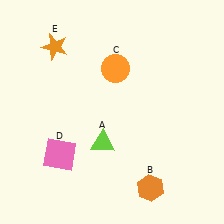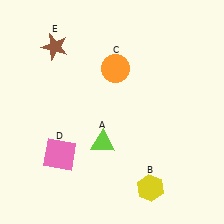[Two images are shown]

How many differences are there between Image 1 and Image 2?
There are 2 differences between the two images.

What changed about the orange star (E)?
In Image 1, E is orange. In Image 2, it changed to brown.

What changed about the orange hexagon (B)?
In Image 1, B is orange. In Image 2, it changed to yellow.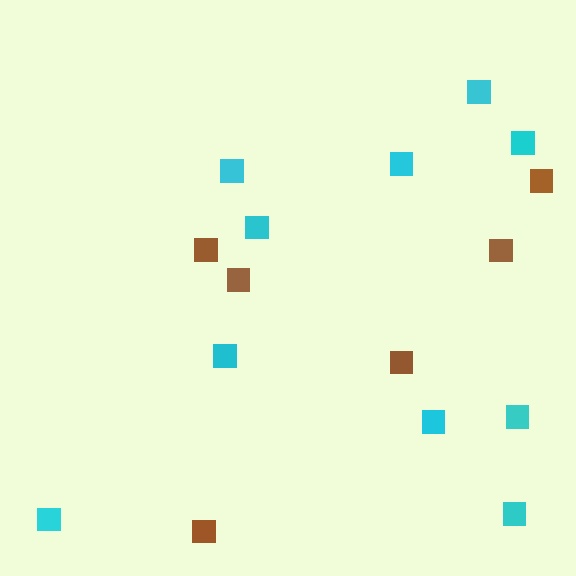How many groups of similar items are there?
There are 2 groups: one group of brown squares (6) and one group of cyan squares (10).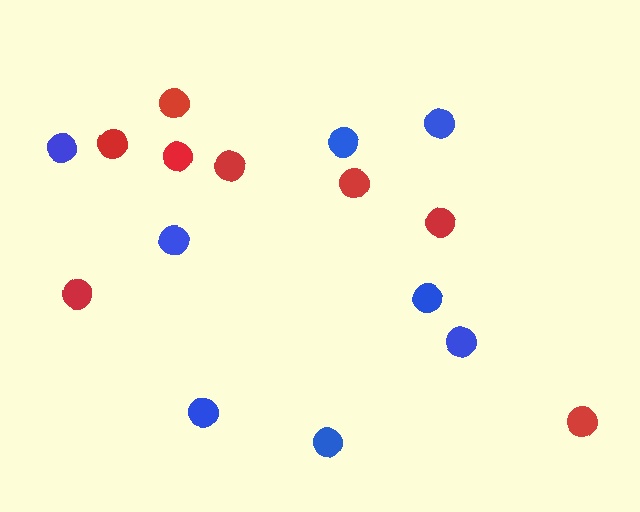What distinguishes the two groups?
There are 2 groups: one group of red circles (8) and one group of blue circles (8).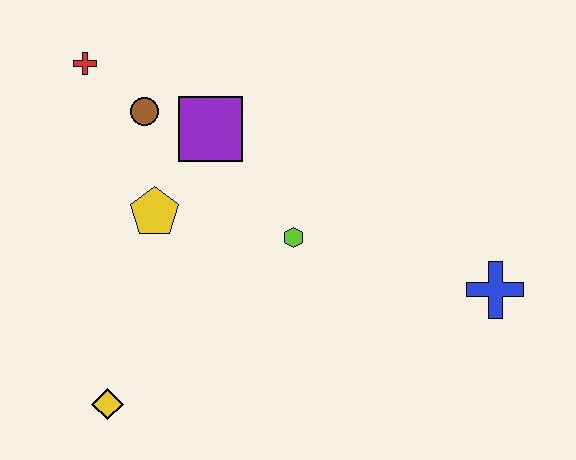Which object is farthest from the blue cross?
The red cross is farthest from the blue cross.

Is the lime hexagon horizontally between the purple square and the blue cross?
Yes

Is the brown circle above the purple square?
Yes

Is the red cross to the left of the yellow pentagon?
Yes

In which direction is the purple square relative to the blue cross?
The purple square is to the left of the blue cross.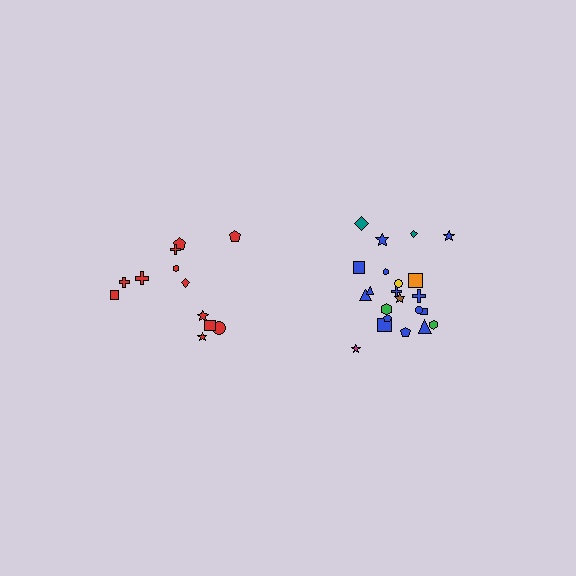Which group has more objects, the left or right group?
The right group.